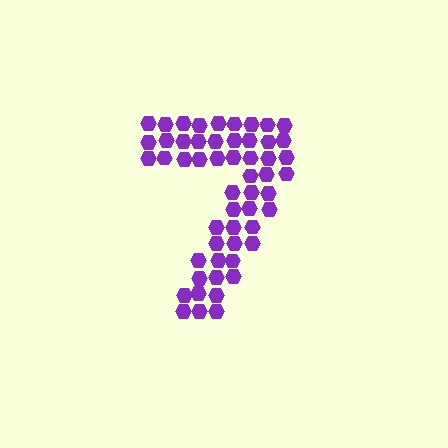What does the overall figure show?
The overall figure shows the digit 7.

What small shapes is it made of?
It is made of small hexagons.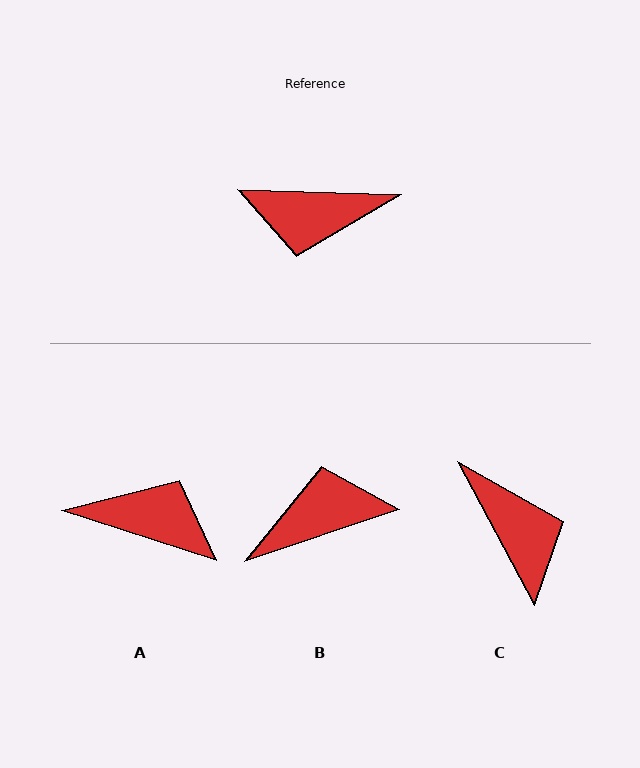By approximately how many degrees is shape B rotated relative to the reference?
Approximately 160 degrees clockwise.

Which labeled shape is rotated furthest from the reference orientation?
A, about 164 degrees away.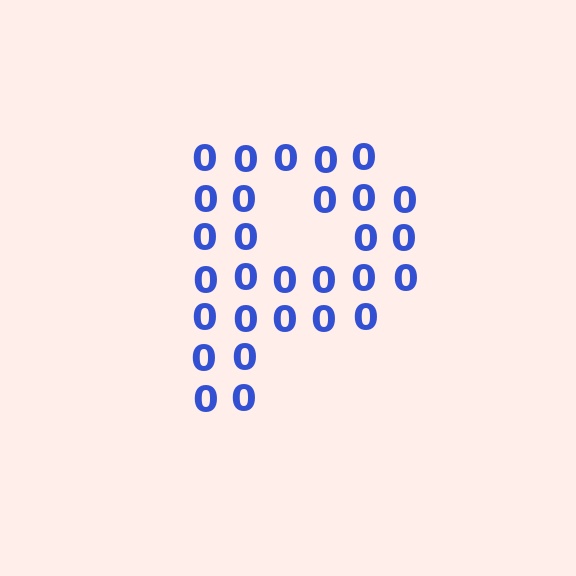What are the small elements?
The small elements are digit 0's.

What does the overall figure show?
The overall figure shows the letter P.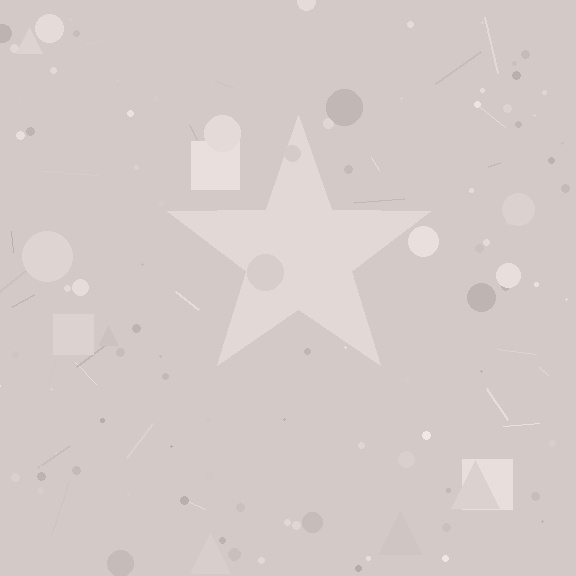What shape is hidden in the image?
A star is hidden in the image.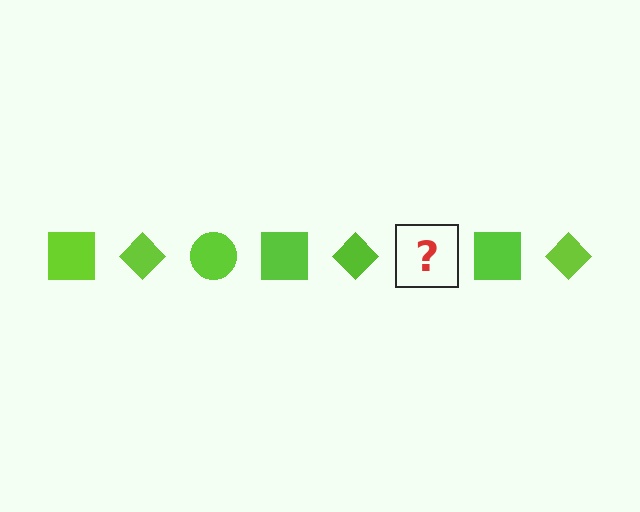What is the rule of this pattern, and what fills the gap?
The rule is that the pattern cycles through square, diamond, circle shapes in lime. The gap should be filled with a lime circle.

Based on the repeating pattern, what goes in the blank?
The blank should be a lime circle.